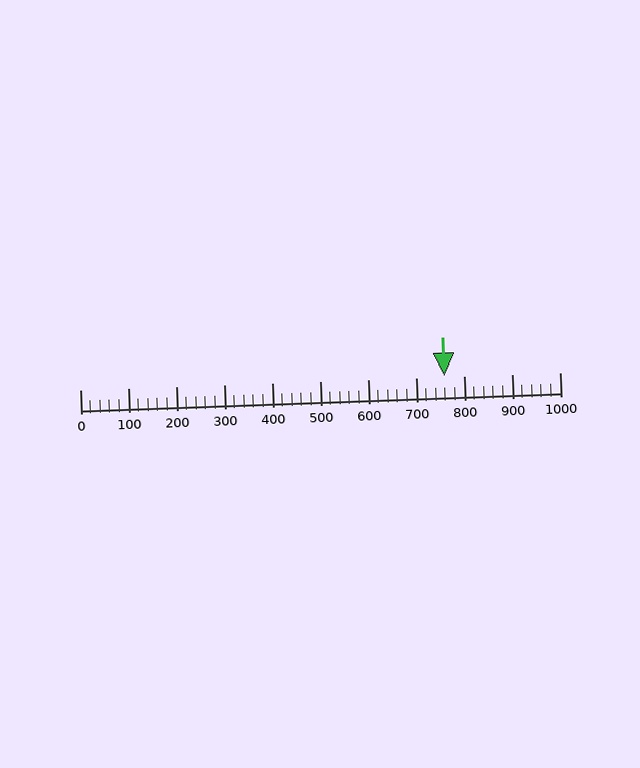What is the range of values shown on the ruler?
The ruler shows values from 0 to 1000.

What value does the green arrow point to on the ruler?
The green arrow points to approximately 760.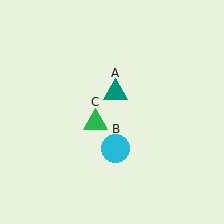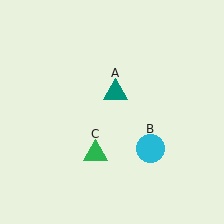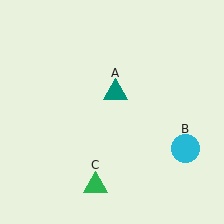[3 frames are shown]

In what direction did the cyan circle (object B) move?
The cyan circle (object B) moved right.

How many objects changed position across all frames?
2 objects changed position: cyan circle (object B), green triangle (object C).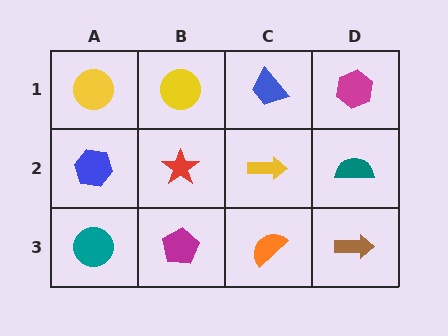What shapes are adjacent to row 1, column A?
A blue hexagon (row 2, column A), a yellow circle (row 1, column B).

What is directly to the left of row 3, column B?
A teal circle.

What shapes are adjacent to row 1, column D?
A teal semicircle (row 2, column D), a blue trapezoid (row 1, column C).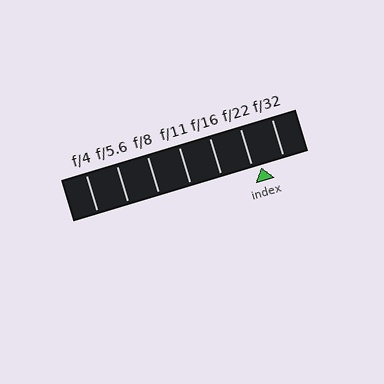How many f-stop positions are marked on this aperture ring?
There are 7 f-stop positions marked.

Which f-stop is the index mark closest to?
The index mark is closest to f/22.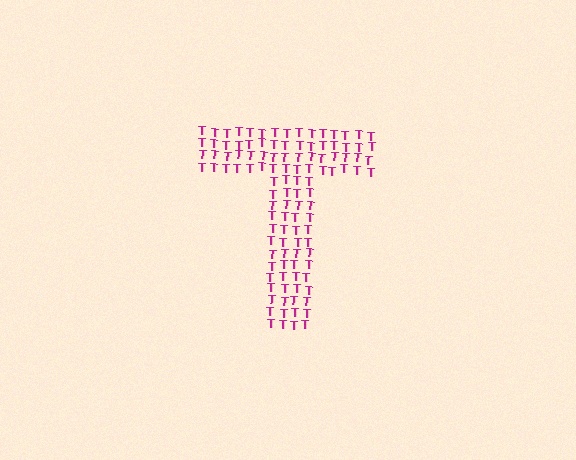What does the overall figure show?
The overall figure shows the letter T.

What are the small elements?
The small elements are letter T's.